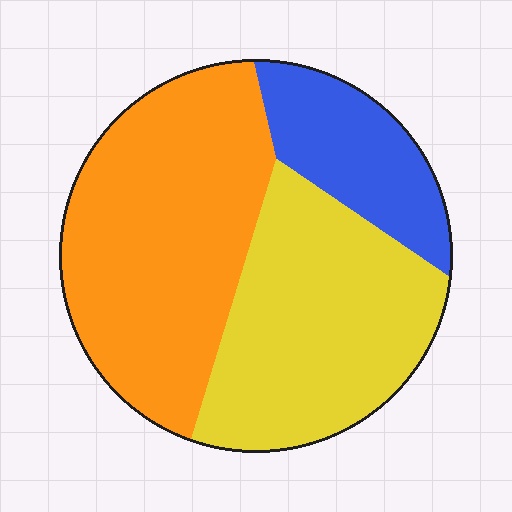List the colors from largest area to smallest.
From largest to smallest: orange, yellow, blue.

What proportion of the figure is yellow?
Yellow takes up between a third and a half of the figure.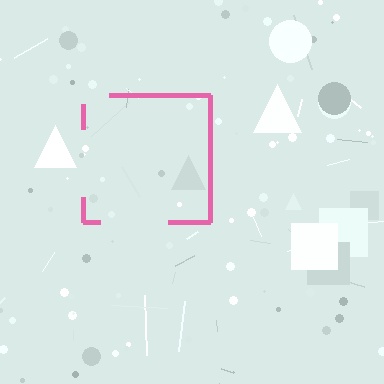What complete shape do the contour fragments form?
The contour fragments form a square.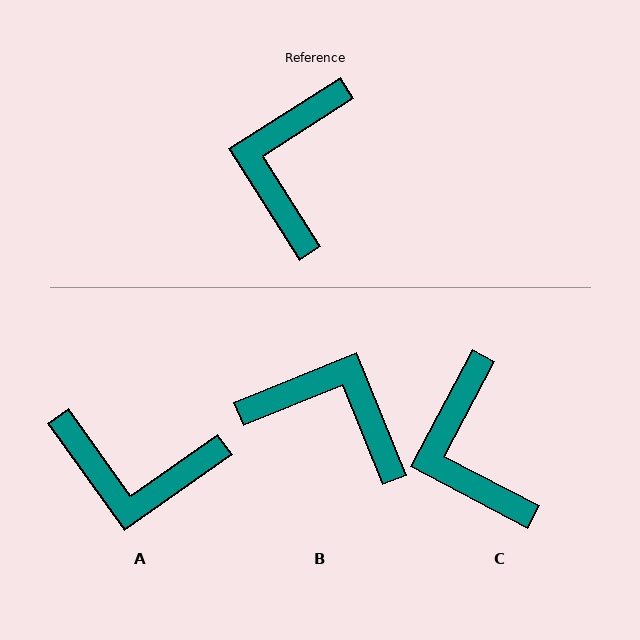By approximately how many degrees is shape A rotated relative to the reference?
Approximately 93 degrees counter-clockwise.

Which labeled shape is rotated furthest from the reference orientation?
B, about 100 degrees away.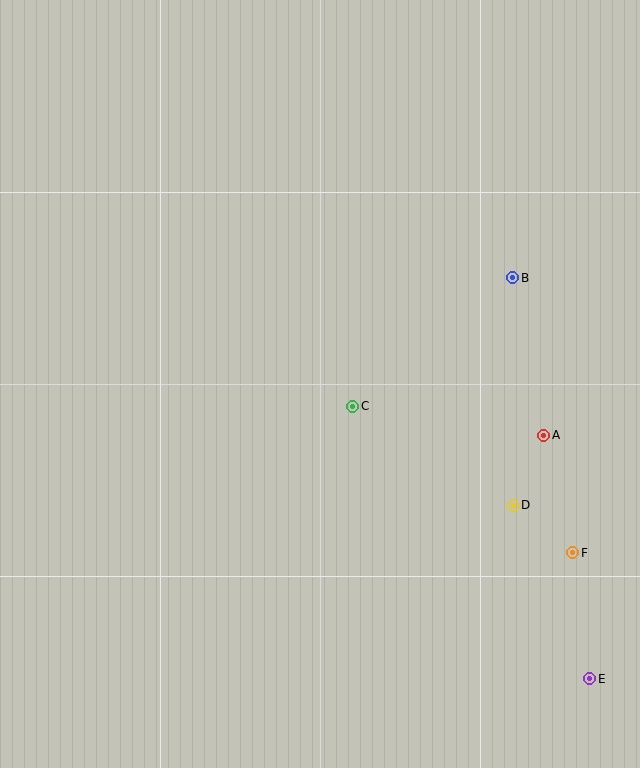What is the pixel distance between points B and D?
The distance between B and D is 227 pixels.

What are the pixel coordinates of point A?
Point A is at (544, 435).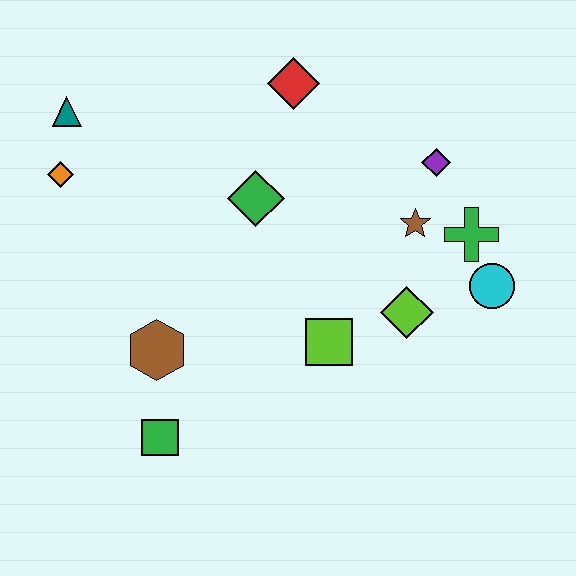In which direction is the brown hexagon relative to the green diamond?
The brown hexagon is below the green diamond.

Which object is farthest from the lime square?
The teal triangle is farthest from the lime square.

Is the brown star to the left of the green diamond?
No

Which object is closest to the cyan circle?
The green cross is closest to the cyan circle.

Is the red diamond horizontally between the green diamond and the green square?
No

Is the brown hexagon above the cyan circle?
No